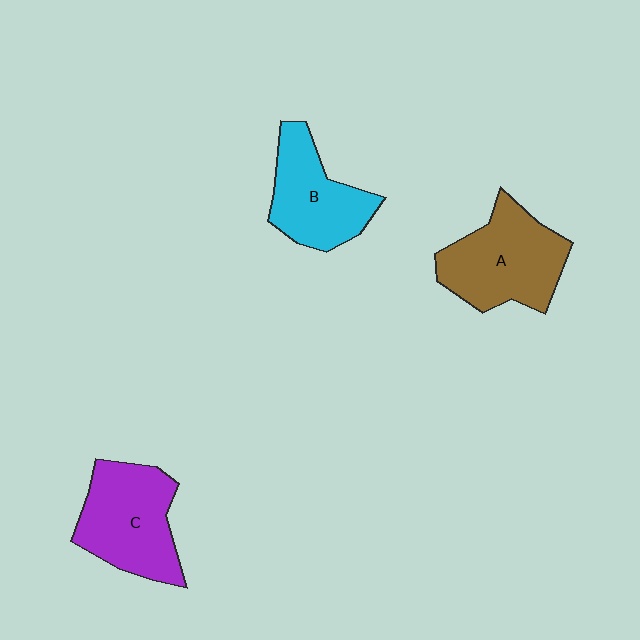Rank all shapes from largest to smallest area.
From largest to smallest: A (brown), C (purple), B (cyan).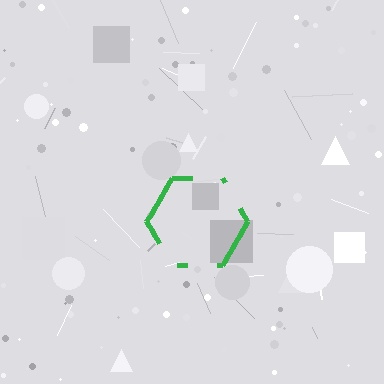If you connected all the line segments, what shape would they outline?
They would outline a hexagon.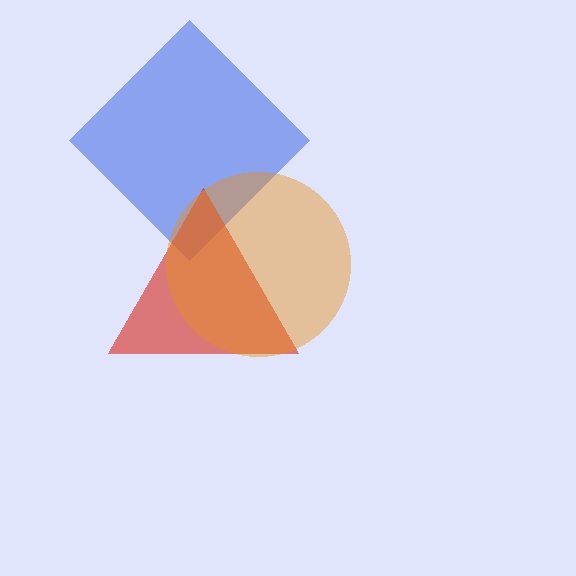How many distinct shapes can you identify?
There are 3 distinct shapes: a blue diamond, a red triangle, an orange circle.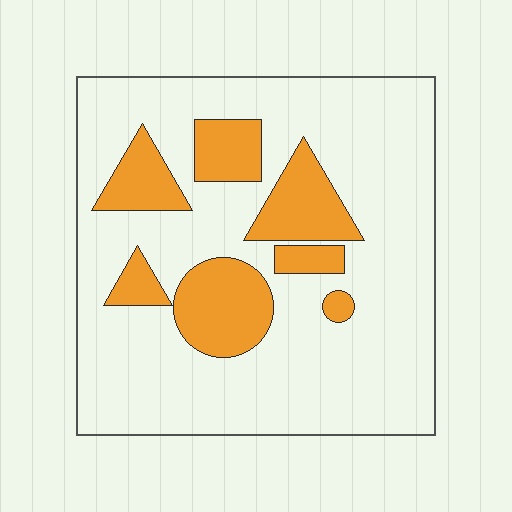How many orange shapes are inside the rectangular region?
7.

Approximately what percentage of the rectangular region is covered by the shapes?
Approximately 20%.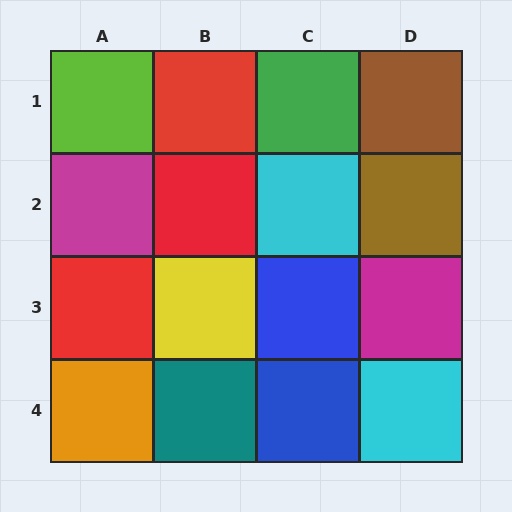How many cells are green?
1 cell is green.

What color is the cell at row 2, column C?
Cyan.